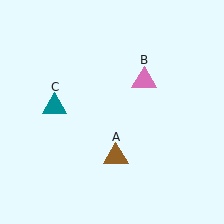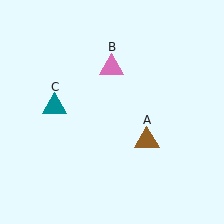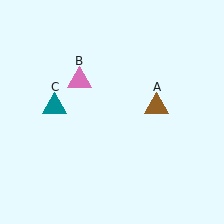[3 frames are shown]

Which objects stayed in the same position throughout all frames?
Teal triangle (object C) remained stationary.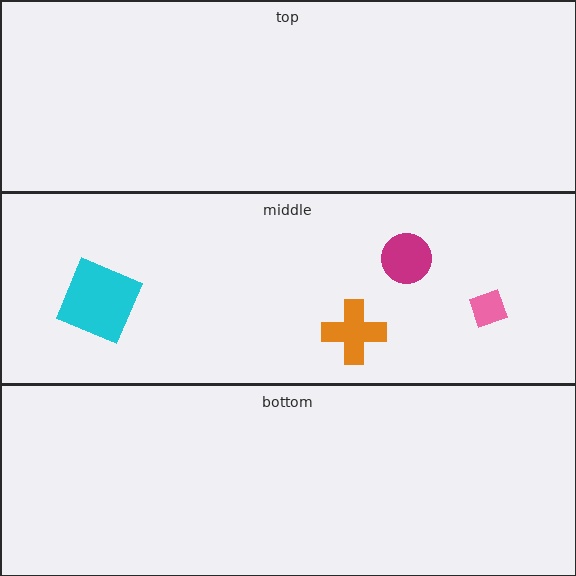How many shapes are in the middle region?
4.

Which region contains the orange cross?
The middle region.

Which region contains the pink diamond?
The middle region.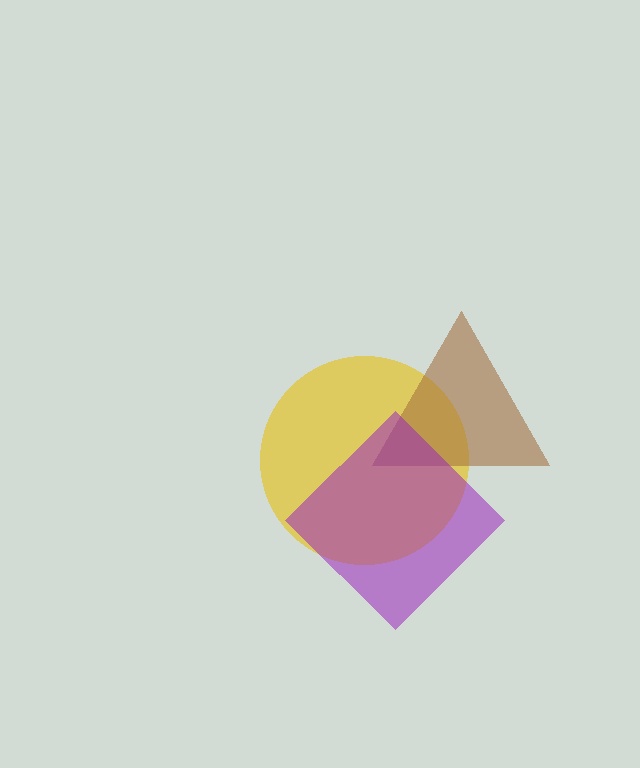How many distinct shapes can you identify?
There are 3 distinct shapes: a yellow circle, a brown triangle, a purple diamond.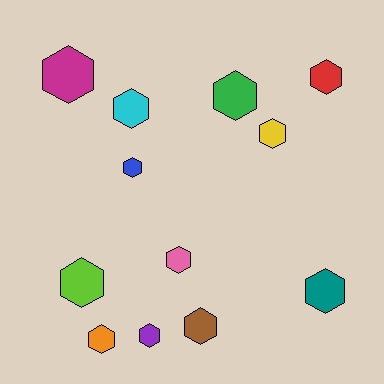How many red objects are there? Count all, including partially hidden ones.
There is 1 red object.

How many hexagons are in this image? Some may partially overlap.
There are 12 hexagons.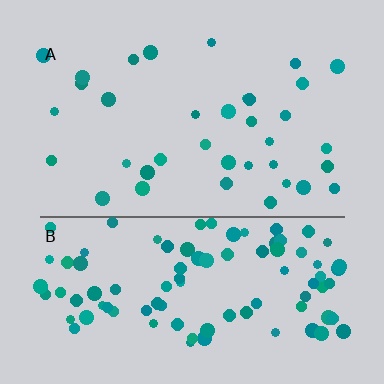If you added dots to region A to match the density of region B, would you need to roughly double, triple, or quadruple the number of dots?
Approximately triple.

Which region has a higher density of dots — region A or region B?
B (the bottom).